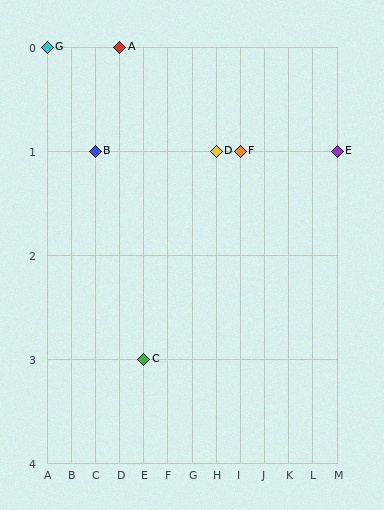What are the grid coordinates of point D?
Point D is at grid coordinates (H, 1).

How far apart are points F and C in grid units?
Points F and C are 4 columns and 2 rows apart (about 4.5 grid units diagonally).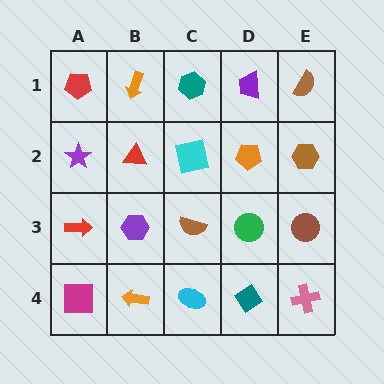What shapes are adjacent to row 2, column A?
A red pentagon (row 1, column A), a red arrow (row 3, column A), a red triangle (row 2, column B).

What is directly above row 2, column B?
An orange arrow.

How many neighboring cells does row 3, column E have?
3.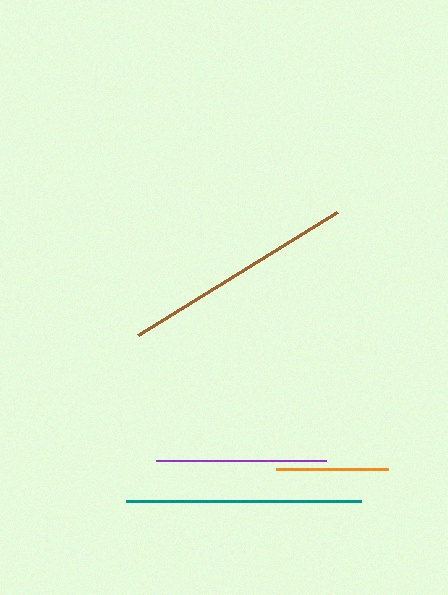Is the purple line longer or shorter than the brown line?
The brown line is longer than the purple line.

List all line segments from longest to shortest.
From longest to shortest: teal, brown, purple, orange.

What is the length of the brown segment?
The brown segment is approximately 234 pixels long.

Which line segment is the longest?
The teal line is the longest at approximately 235 pixels.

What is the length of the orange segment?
The orange segment is approximately 112 pixels long.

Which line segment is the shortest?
The orange line is the shortest at approximately 112 pixels.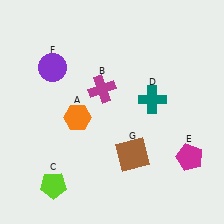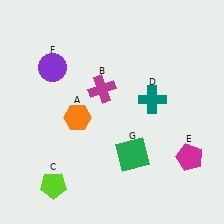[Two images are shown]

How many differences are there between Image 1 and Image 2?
There is 1 difference between the two images.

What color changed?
The square (G) changed from brown in Image 1 to green in Image 2.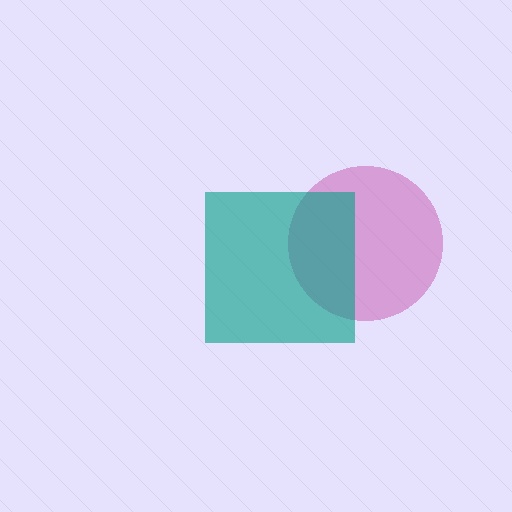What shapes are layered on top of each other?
The layered shapes are: a magenta circle, a teal square.